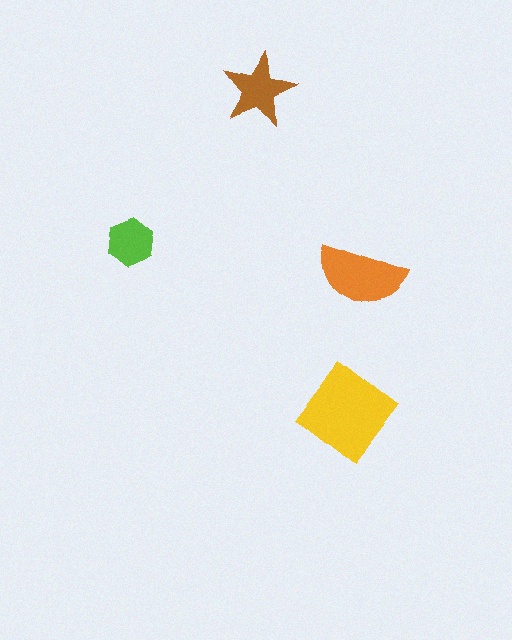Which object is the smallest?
The lime hexagon.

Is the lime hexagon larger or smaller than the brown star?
Smaller.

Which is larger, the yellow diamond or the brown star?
The yellow diamond.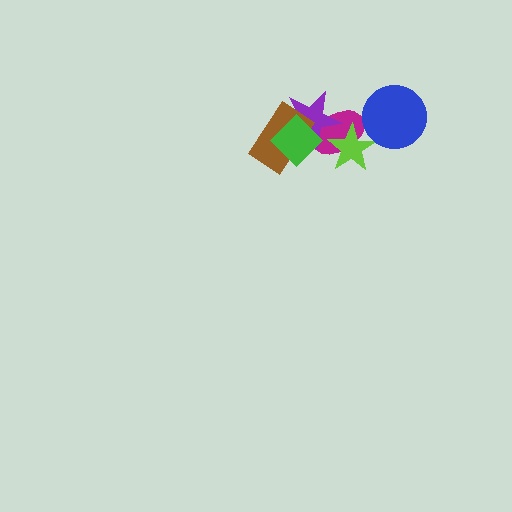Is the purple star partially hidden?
Yes, it is partially covered by another shape.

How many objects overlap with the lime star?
2 objects overlap with the lime star.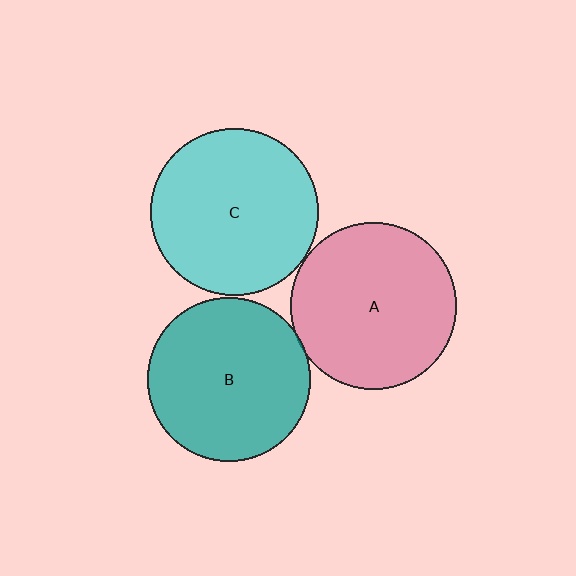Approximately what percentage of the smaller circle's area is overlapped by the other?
Approximately 5%.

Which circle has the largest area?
Circle C (cyan).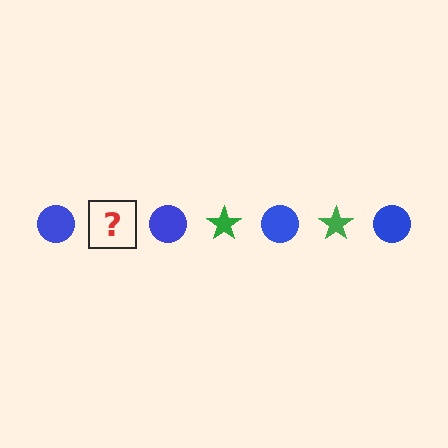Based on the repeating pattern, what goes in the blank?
The blank should be a green star.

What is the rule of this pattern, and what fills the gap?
The rule is that the pattern alternates between blue circle and green star. The gap should be filled with a green star.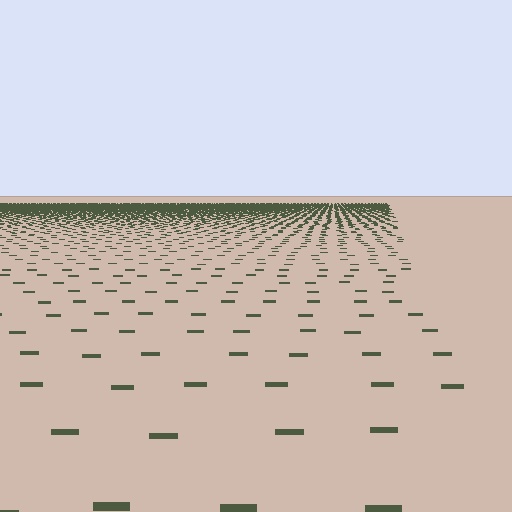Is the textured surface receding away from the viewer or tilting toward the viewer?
The surface is receding away from the viewer. Texture elements get smaller and denser toward the top.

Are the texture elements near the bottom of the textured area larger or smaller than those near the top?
Larger. Near the bottom, elements are closer to the viewer and appear at a bigger on-screen size.